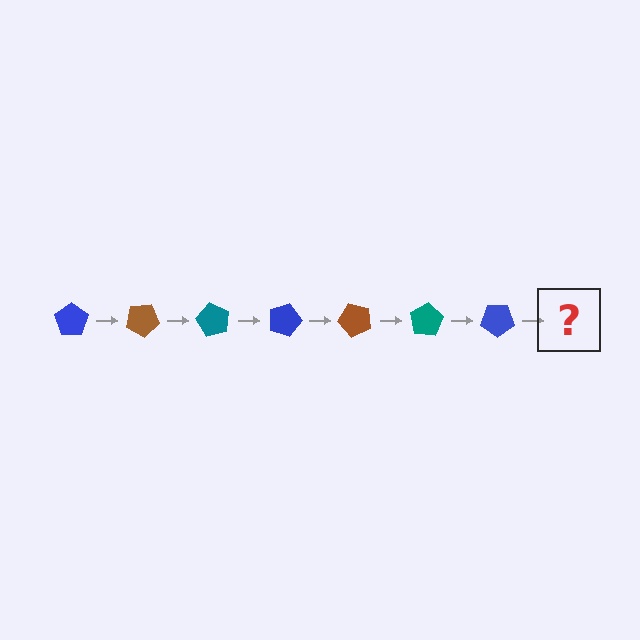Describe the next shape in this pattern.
It should be a brown pentagon, rotated 210 degrees from the start.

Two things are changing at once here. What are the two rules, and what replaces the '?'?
The two rules are that it rotates 30 degrees each step and the color cycles through blue, brown, and teal. The '?' should be a brown pentagon, rotated 210 degrees from the start.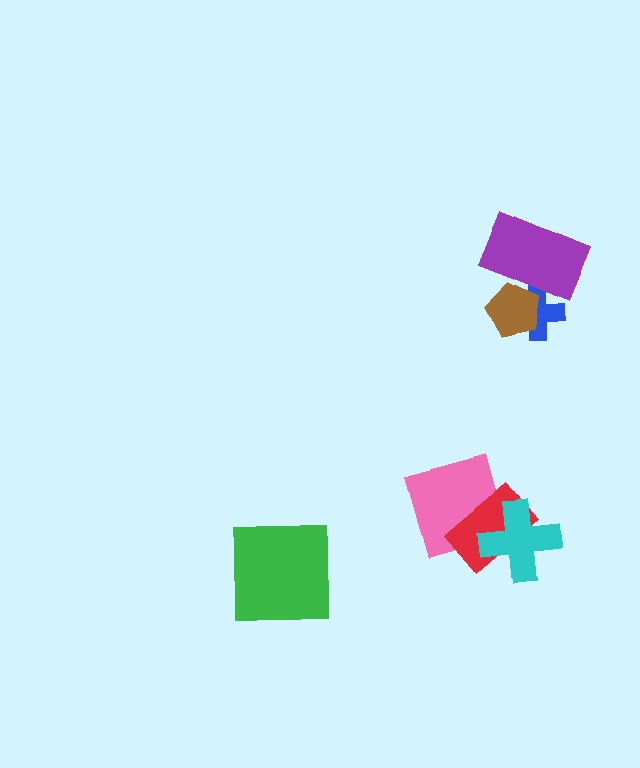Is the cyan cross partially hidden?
No, no other shape covers it.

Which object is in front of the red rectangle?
The cyan cross is in front of the red rectangle.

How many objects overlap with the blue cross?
2 objects overlap with the blue cross.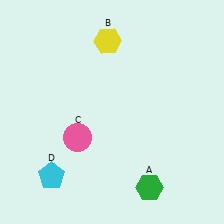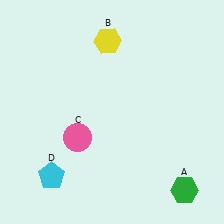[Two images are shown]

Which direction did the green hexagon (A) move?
The green hexagon (A) moved right.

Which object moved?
The green hexagon (A) moved right.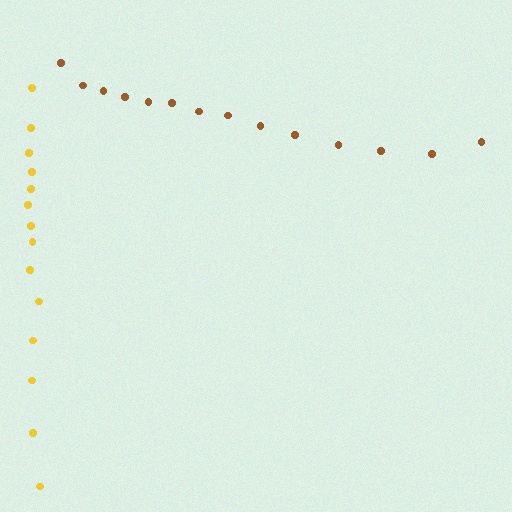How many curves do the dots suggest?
There are 2 distinct paths.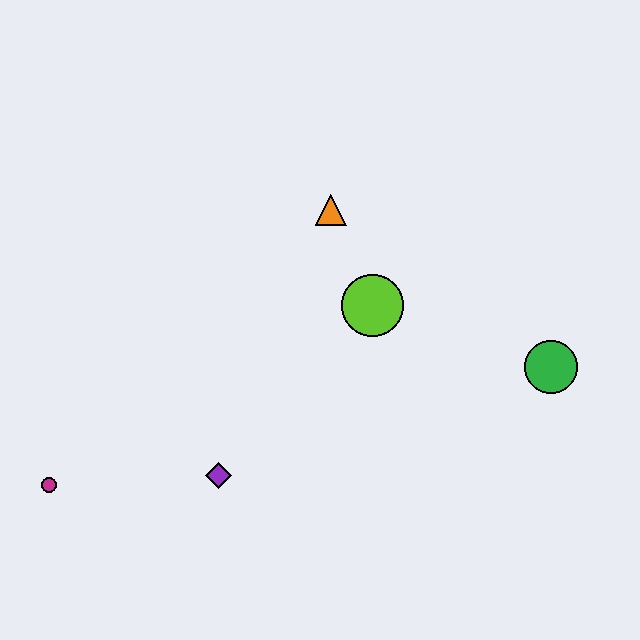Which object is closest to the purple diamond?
The magenta circle is closest to the purple diamond.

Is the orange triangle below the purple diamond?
No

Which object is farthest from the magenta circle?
The green circle is farthest from the magenta circle.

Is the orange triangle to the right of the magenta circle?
Yes